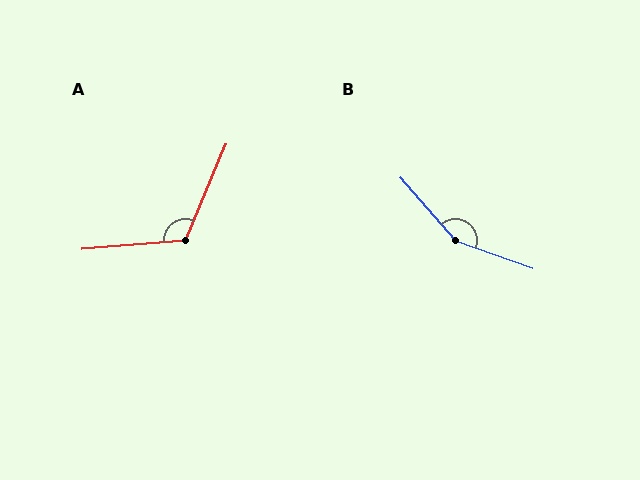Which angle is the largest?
B, at approximately 150 degrees.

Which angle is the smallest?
A, at approximately 117 degrees.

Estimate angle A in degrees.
Approximately 117 degrees.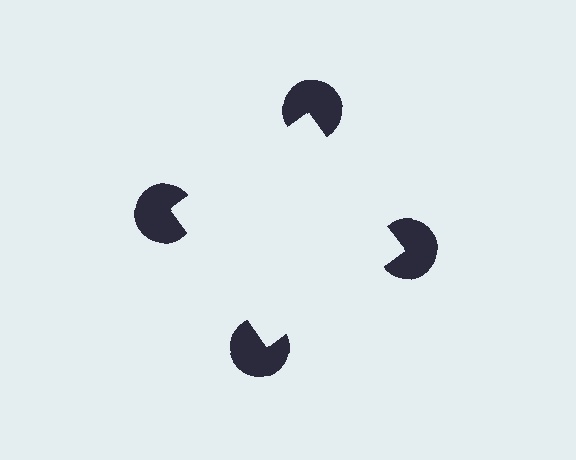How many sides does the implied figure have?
4 sides.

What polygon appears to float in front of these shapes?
An illusory square — its edges are inferred from the aligned wedge cuts in the pac-man discs, not physically drawn.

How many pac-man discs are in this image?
There are 4 — one at each vertex of the illusory square.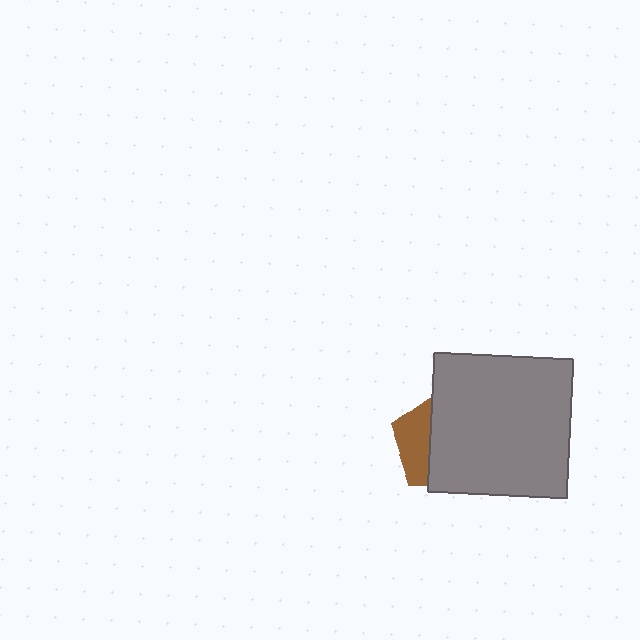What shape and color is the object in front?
The object in front is a gray rectangle.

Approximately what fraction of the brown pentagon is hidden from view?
Roughly 67% of the brown pentagon is hidden behind the gray rectangle.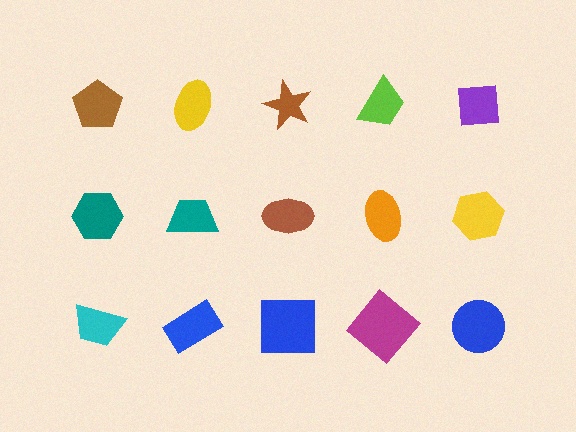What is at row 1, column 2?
A yellow ellipse.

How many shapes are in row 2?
5 shapes.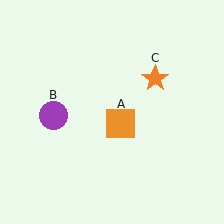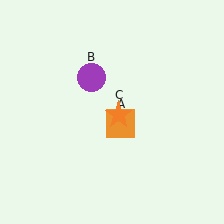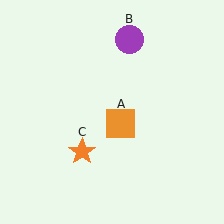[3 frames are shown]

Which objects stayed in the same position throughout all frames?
Orange square (object A) remained stationary.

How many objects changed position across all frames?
2 objects changed position: purple circle (object B), orange star (object C).